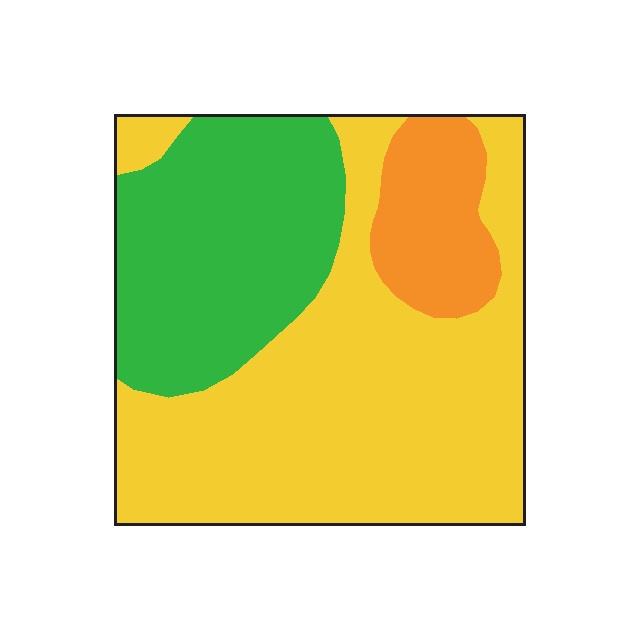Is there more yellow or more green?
Yellow.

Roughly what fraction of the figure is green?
Green takes up about one third (1/3) of the figure.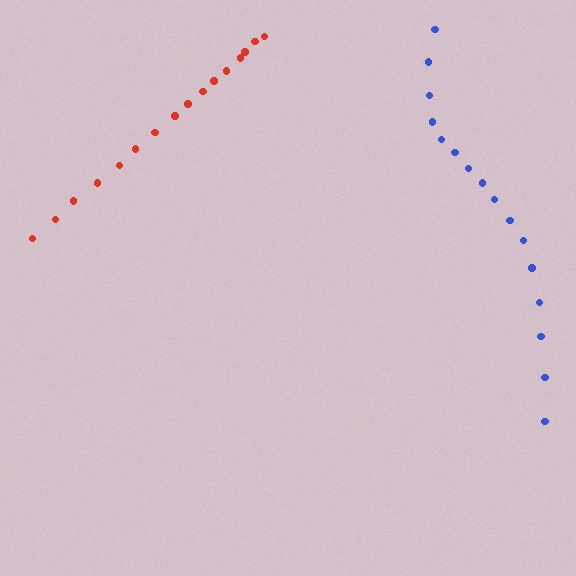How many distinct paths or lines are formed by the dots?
There are 2 distinct paths.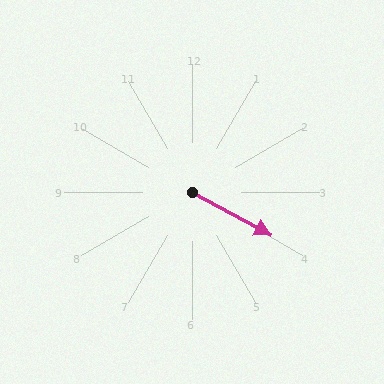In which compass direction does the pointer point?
Southeast.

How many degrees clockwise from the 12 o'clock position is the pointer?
Approximately 119 degrees.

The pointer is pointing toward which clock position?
Roughly 4 o'clock.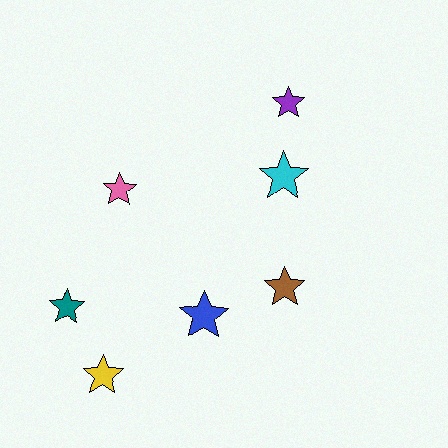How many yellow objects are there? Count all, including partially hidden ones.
There is 1 yellow object.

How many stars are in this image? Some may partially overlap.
There are 7 stars.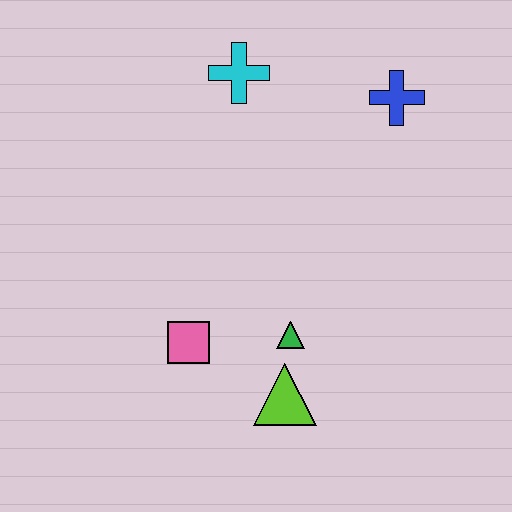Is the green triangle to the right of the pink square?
Yes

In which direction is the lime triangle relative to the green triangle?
The lime triangle is below the green triangle.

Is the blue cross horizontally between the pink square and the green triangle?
No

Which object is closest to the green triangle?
The lime triangle is closest to the green triangle.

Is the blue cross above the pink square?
Yes